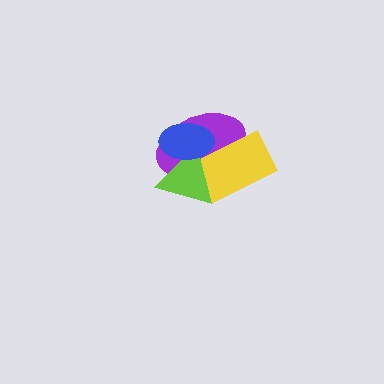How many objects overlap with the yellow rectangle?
3 objects overlap with the yellow rectangle.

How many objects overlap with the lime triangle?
3 objects overlap with the lime triangle.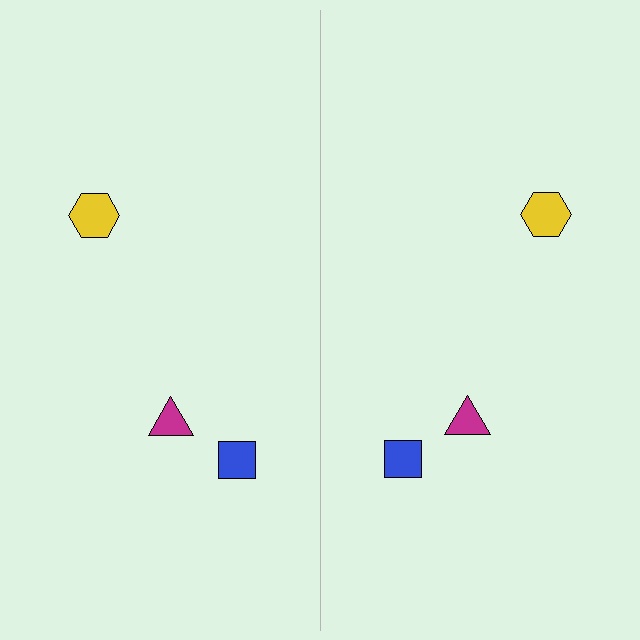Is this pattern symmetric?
Yes, this pattern has bilateral (reflection) symmetry.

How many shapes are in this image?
There are 6 shapes in this image.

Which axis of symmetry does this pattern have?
The pattern has a vertical axis of symmetry running through the center of the image.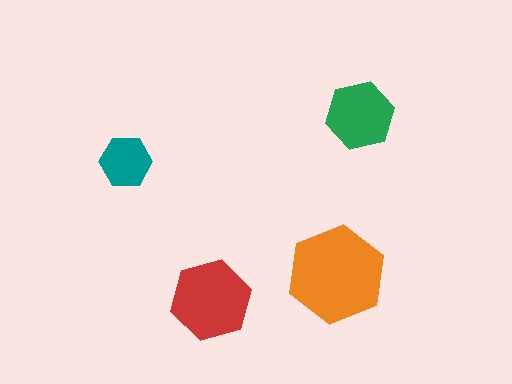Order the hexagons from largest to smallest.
the orange one, the red one, the green one, the teal one.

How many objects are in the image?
There are 4 objects in the image.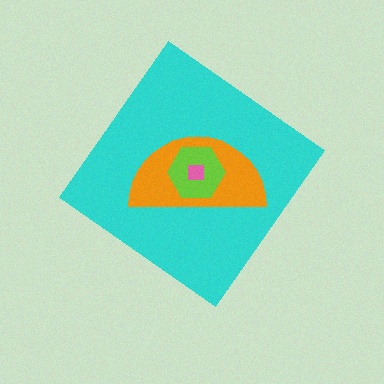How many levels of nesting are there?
4.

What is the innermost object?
The pink square.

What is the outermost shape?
The cyan diamond.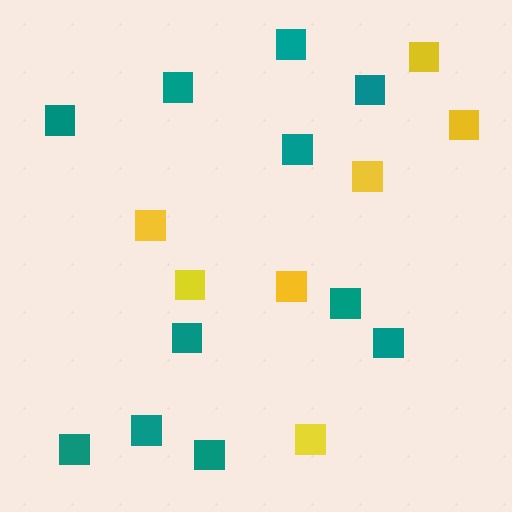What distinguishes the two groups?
There are 2 groups: one group of teal squares (11) and one group of yellow squares (7).